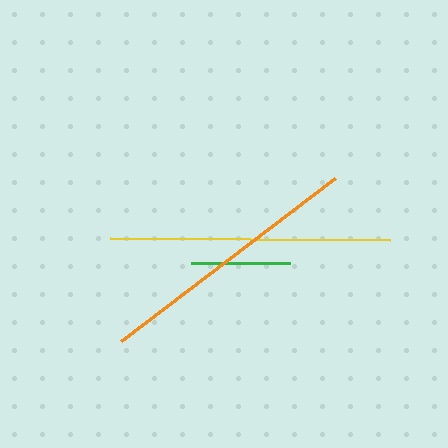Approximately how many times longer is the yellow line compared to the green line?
The yellow line is approximately 2.8 times the length of the green line.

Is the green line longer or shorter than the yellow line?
The yellow line is longer than the green line.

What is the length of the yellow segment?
The yellow segment is approximately 280 pixels long.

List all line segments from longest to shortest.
From longest to shortest: yellow, orange, green.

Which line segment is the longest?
The yellow line is the longest at approximately 280 pixels.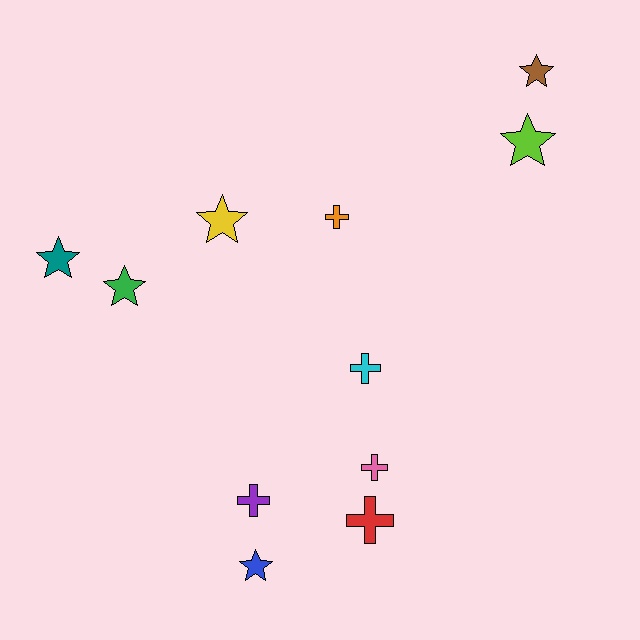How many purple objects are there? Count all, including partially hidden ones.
There is 1 purple object.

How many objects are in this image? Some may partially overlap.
There are 11 objects.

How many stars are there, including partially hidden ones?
There are 6 stars.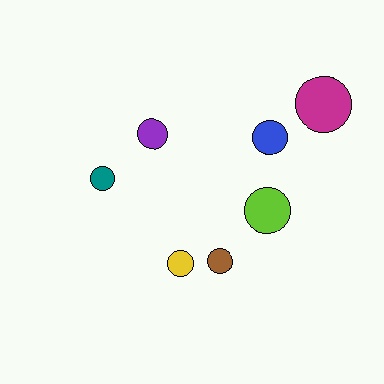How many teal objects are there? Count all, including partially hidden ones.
There is 1 teal object.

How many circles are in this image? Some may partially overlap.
There are 7 circles.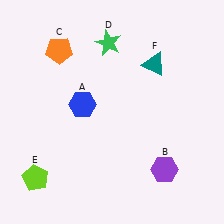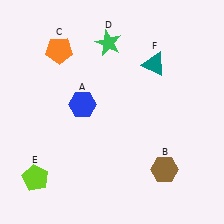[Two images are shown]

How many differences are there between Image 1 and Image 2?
There is 1 difference between the two images.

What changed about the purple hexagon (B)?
In Image 1, B is purple. In Image 2, it changed to brown.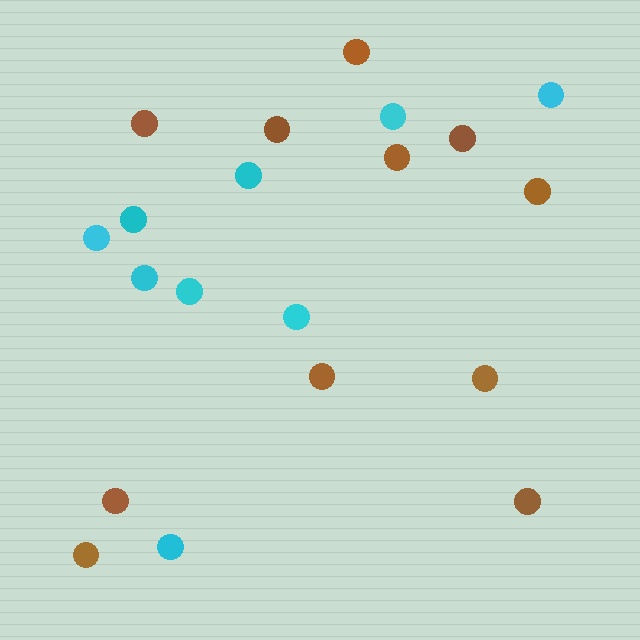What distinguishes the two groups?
There are 2 groups: one group of cyan circles (9) and one group of brown circles (11).